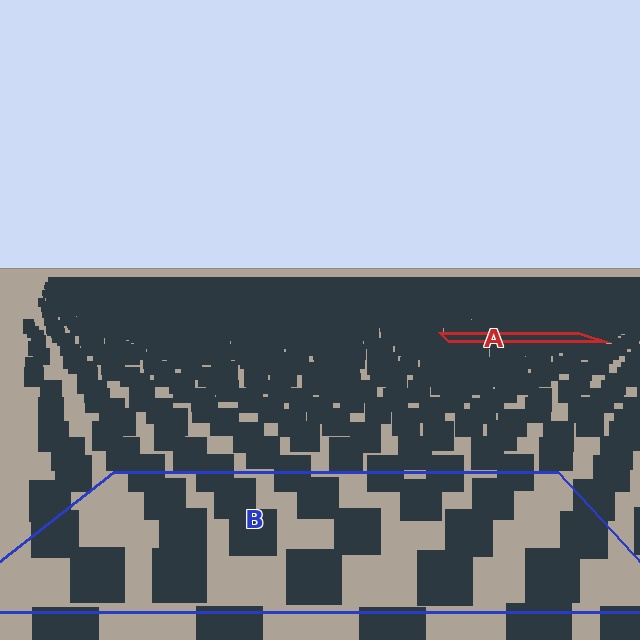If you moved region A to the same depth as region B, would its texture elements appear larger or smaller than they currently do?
They would appear larger. At a closer depth, the same texture elements are projected at a bigger on-screen size.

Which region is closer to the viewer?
Region B is closer. The texture elements there are larger and more spread out.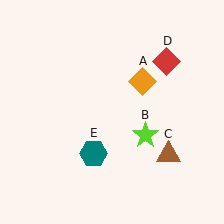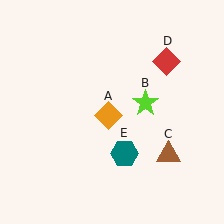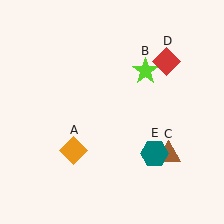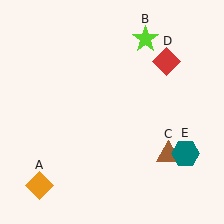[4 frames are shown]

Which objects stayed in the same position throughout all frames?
Brown triangle (object C) and red diamond (object D) remained stationary.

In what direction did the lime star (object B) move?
The lime star (object B) moved up.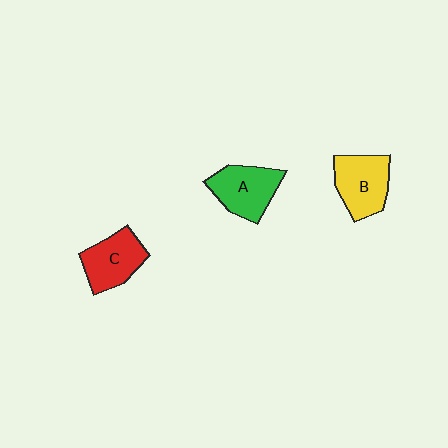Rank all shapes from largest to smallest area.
From largest to smallest: B (yellow), A (green), C (red).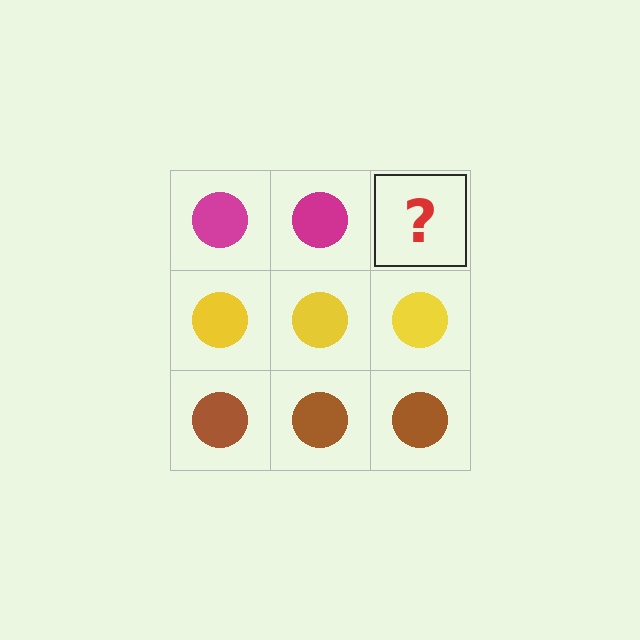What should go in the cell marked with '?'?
The missing cell should contain a magenta circle.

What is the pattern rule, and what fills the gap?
The rule is that each row has a consistent color. The gap should be filled with a magenta circle.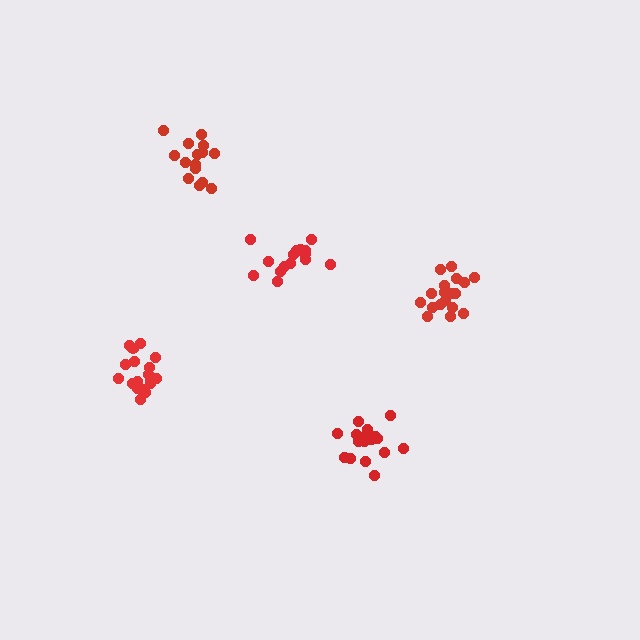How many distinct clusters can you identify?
There are 5 distinct clusters.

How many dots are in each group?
Group 1: 16 dots, Group 2: 18 dots, Group 3: 17 dots, Group 4: 19 dots, Group 5: 15 dots (85 total).